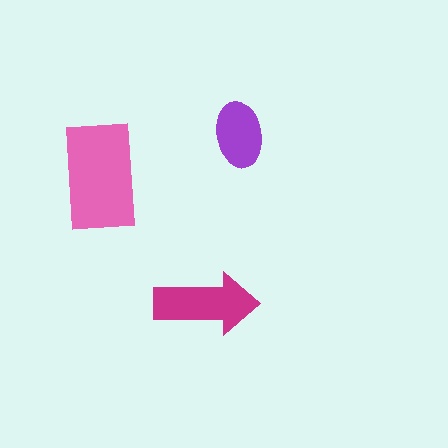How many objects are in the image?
There are 3 objects in the image.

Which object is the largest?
The pink rectangle.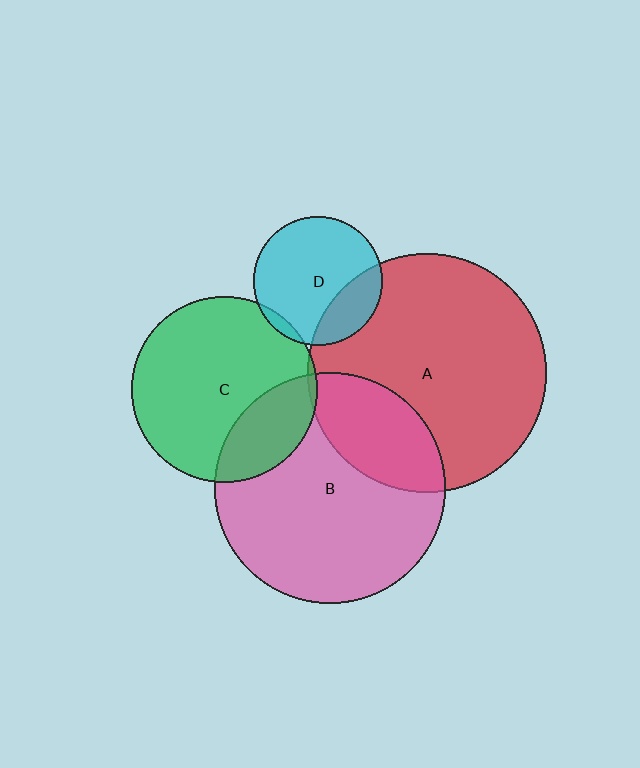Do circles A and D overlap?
Yes.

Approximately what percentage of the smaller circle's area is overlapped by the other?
Approximately 25%.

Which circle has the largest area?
Circle A (red).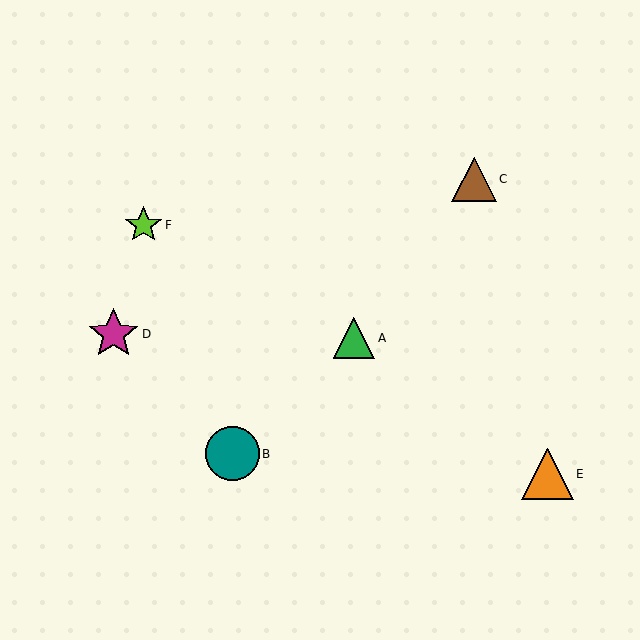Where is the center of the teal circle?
The center of the teal circle is at (232, 454).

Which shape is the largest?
The teal circle (labeled B) is the largest.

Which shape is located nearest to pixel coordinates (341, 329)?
The green triangle (labeled A) at (354, 338) is nearest to that location.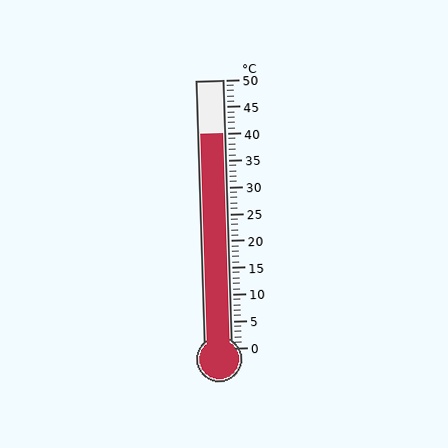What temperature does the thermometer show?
The thermometer shows approximately 40°C.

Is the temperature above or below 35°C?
The temperature is above 35°C.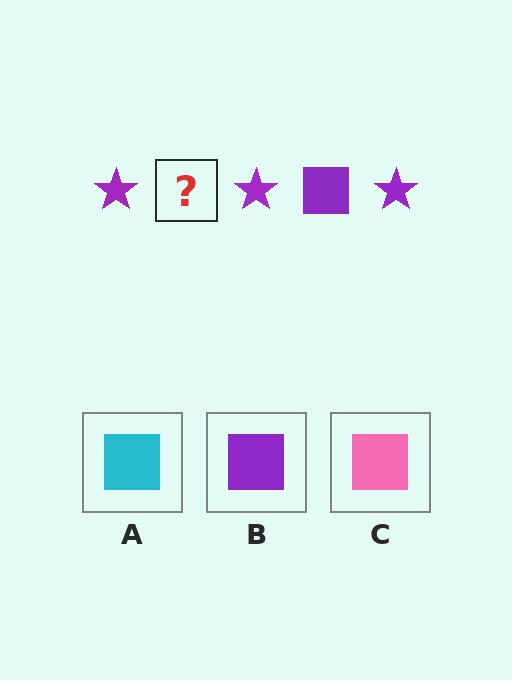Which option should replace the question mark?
Option B.